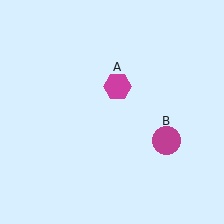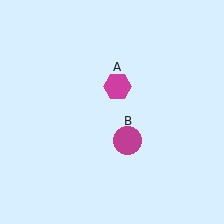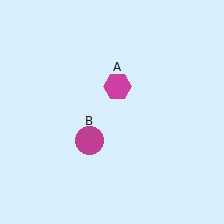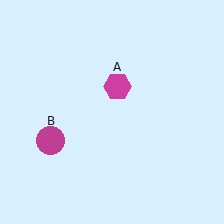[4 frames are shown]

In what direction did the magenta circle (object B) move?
The magenta circle (object B) moved left.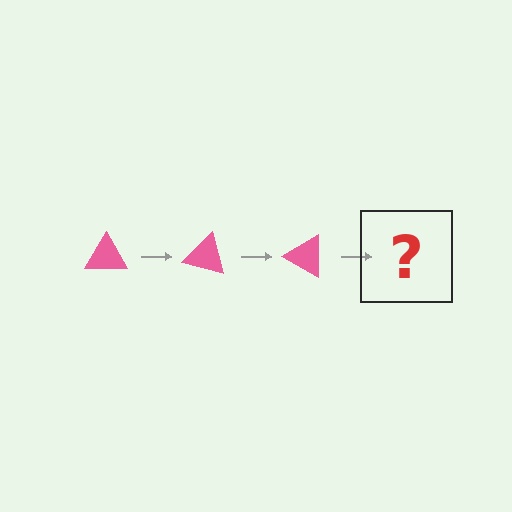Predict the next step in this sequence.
The next step is a pink triangle rotated 45 degrees.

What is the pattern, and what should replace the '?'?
The pattern is that the triangle rotates 15 degrees each step. The '?' should be a pink triangle rotated 45 degrees.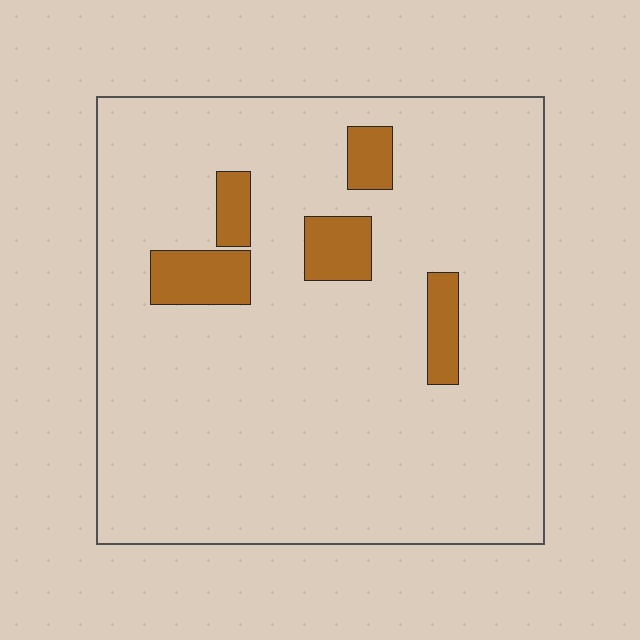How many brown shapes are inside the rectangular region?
5.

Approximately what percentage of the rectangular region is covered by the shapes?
Approximately 10%.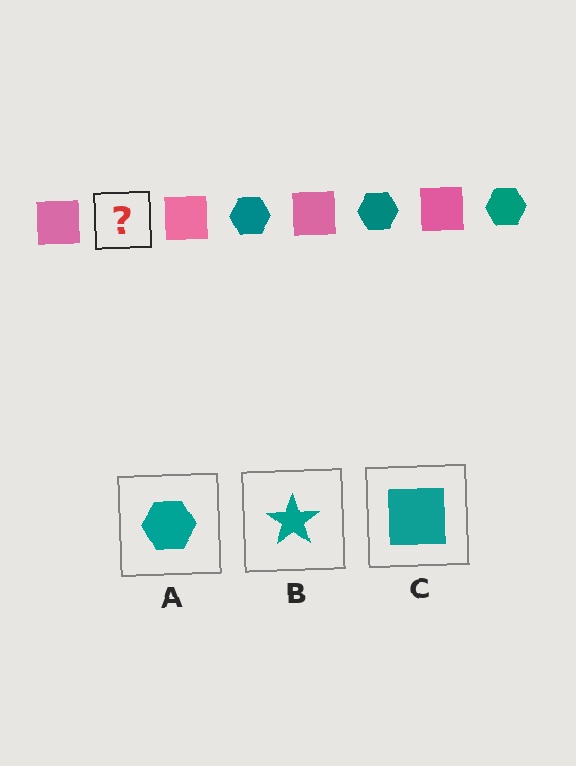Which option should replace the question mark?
Option A.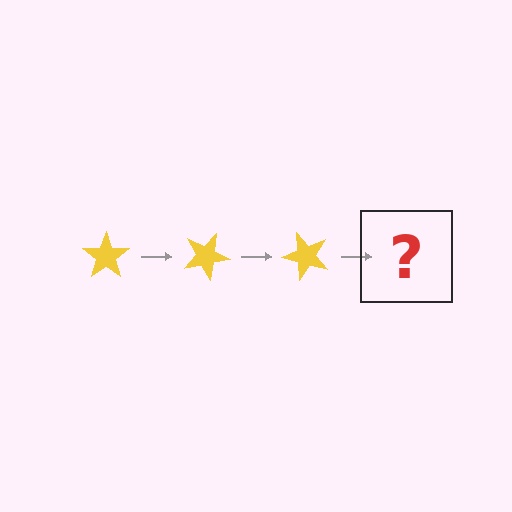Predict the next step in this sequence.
The next step is a yellow star rotated 75 degrees.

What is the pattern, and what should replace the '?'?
The pattern is that the star rotates 25 degrees each step. The '?' should be a yellow star rotated 75 degrees.